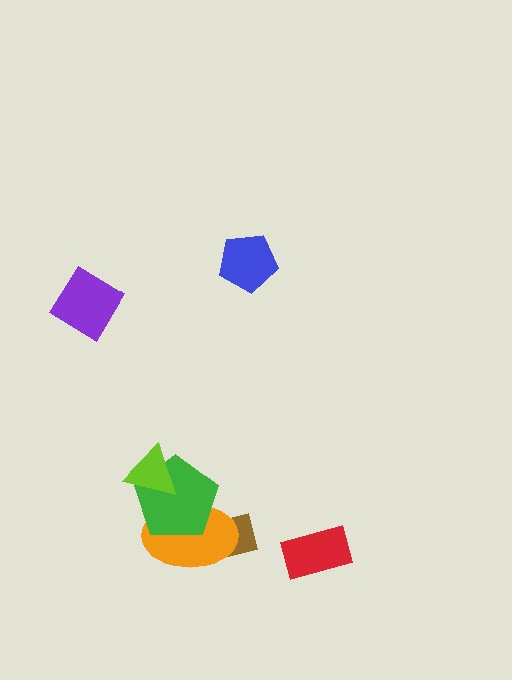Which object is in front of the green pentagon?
The lime triangle is in front of the green pentagon.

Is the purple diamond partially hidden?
No, no other shape covers it.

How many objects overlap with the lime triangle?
1 object overlaps with the lime triangle.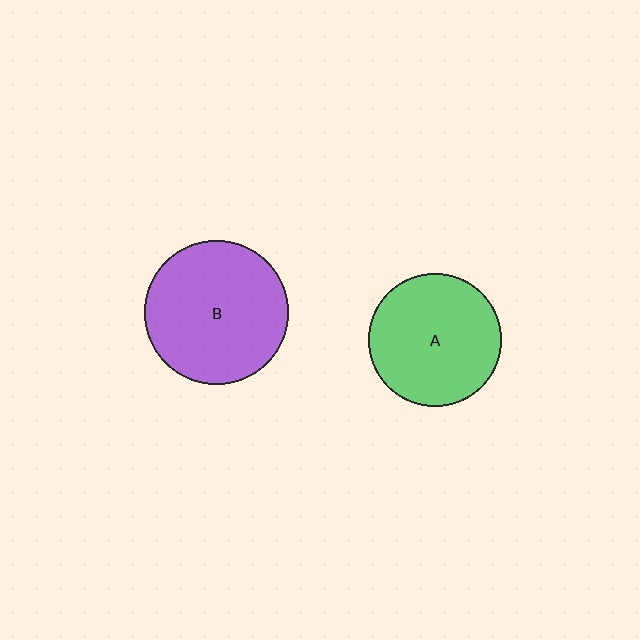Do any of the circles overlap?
No, none of the circles overlap.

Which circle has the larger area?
Circle B (purple).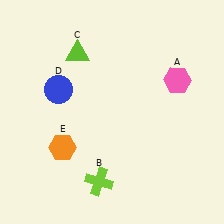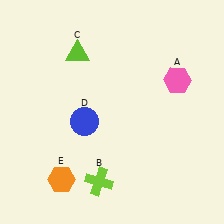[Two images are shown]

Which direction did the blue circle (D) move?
The blue circle (D) moved down.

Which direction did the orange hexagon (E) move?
The orange hexagon (E) moved down.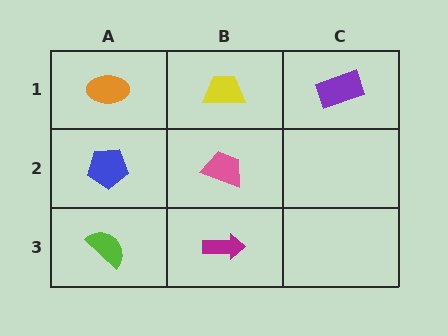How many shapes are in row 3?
2 shapes.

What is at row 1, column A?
An orange ellipse.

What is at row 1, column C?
A purple rectangle.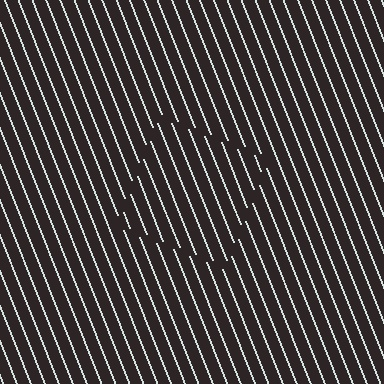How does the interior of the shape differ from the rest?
The interior of the shape contains the same grating, shifted by half a period — the contour is defined by the phase discontinuity where line-ends from the inner and outer gratings abut.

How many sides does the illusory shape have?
4 sides — the line-ends trace a square.